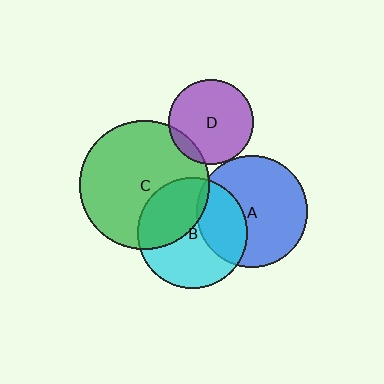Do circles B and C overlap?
Yes.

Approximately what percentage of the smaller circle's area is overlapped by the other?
Approximately 35%.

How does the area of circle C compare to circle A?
Approximately 1.3 times.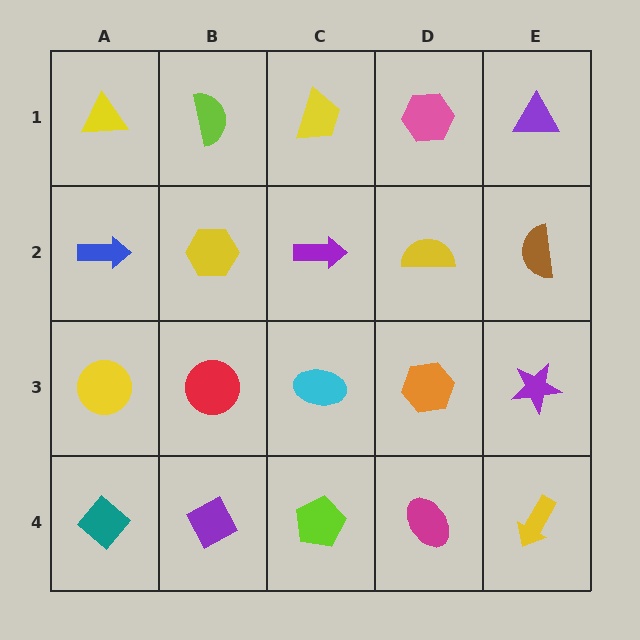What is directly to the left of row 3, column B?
A yellow circle.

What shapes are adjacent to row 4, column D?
An orange hexagon (row 3, column D), a lime pentagon (row 4, column C), a yellow arrow (row 4, column E).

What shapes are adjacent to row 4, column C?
A cyan ellipse (row 3, column C), a purple diamond (row 4, column B), a magenta ellipse (row 4, column D).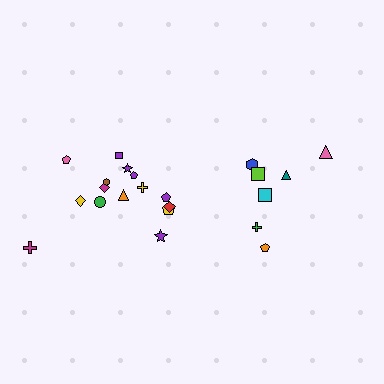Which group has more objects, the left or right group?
The left group.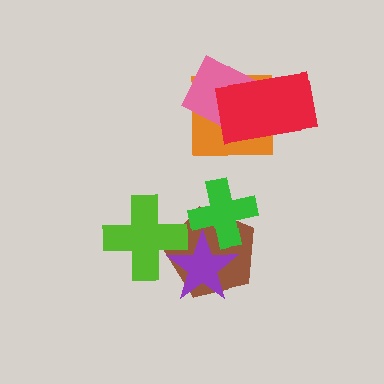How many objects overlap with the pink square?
2 objects overlap with the pink square.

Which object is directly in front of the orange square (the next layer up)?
The pink square is directly in front of the orange square.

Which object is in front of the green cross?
The purple star is in front of the green cross.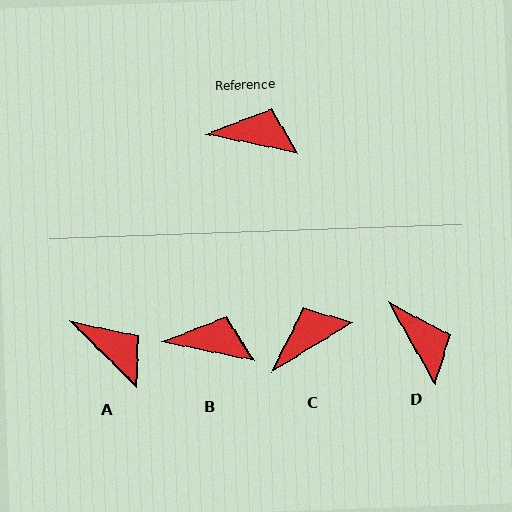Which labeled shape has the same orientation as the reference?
B.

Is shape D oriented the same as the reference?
No, it is off by about 49 degrees.